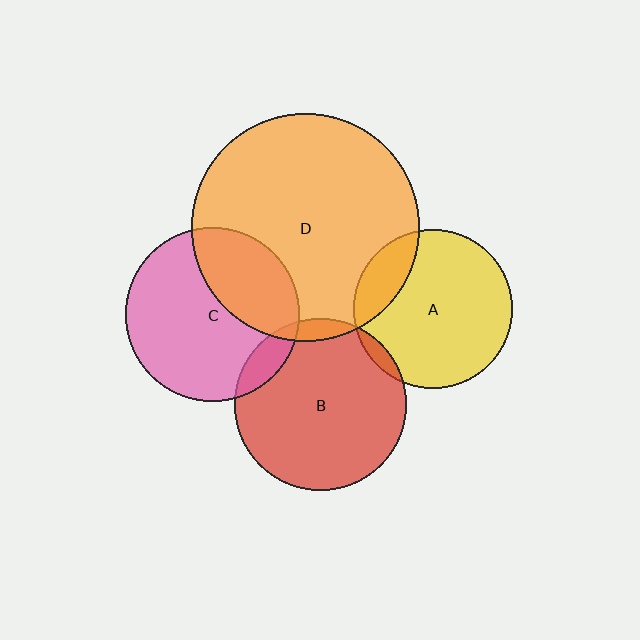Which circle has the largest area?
Circle D (orange).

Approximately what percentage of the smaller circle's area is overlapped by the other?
Approximately 35%.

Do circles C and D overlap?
Yes.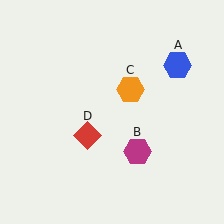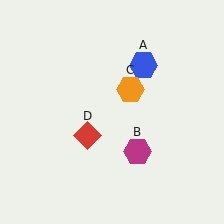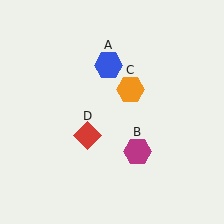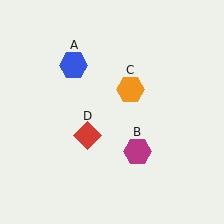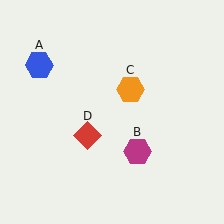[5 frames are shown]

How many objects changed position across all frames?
1 object changed position: blue hexagon (object A).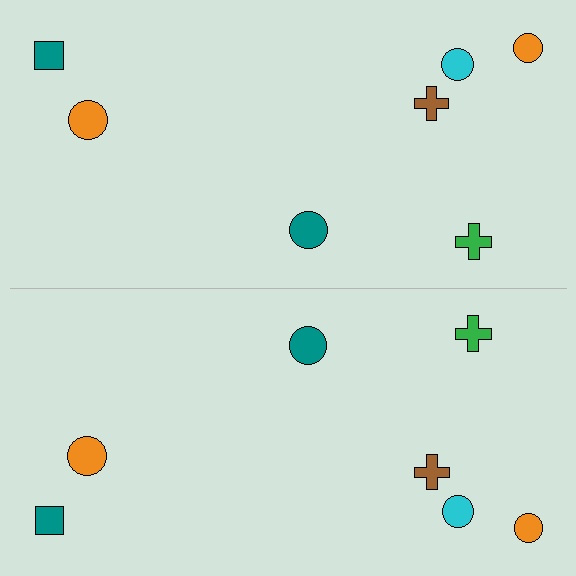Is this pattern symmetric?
Yes, this pattern has bilateral (reflection) symmetry.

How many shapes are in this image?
There are 14 shapes in this image.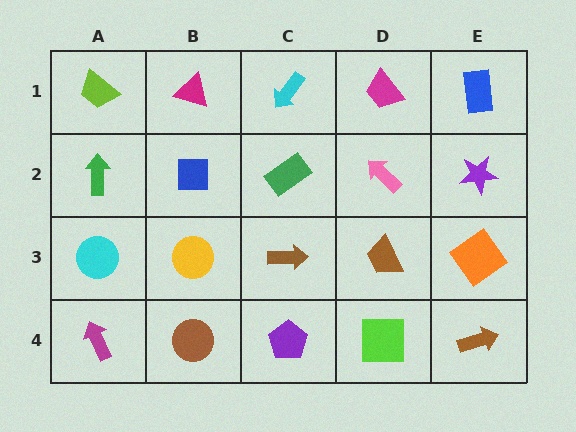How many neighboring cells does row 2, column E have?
3.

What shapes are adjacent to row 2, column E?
A blue rectangle (row 1, column E), an orange diamond (row 3, column E), a pink arrow (row 2, column D).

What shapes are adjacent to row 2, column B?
A magenta triangle (row 1, column B), a yellow circle (row 3, column B), a green arrow (row 2, column A), a green rectangle (row 2, column C).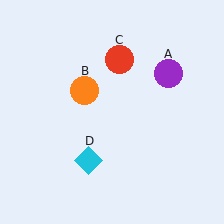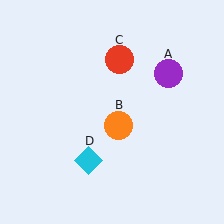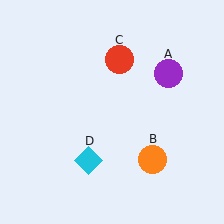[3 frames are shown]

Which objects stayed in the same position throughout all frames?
Purple circle (object A) and red circle (object C) and cyan diamond (object D) remained stationary.